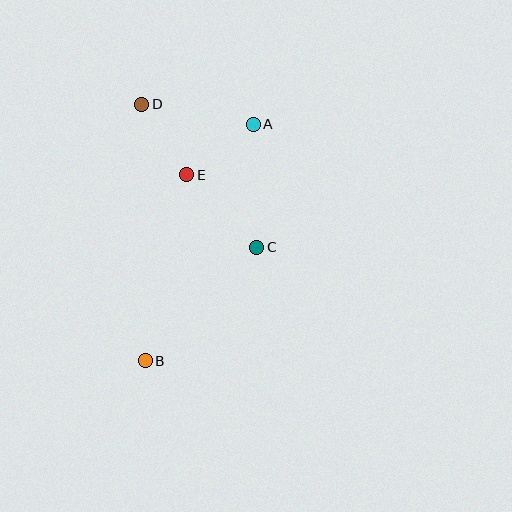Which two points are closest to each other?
Points A and E are closest to each other.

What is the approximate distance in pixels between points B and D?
The distance between B and D is approximately 256 pixels.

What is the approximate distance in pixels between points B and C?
The distance between B and C is approximately 159 pixels.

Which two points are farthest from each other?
Points A and B are farthest from each other.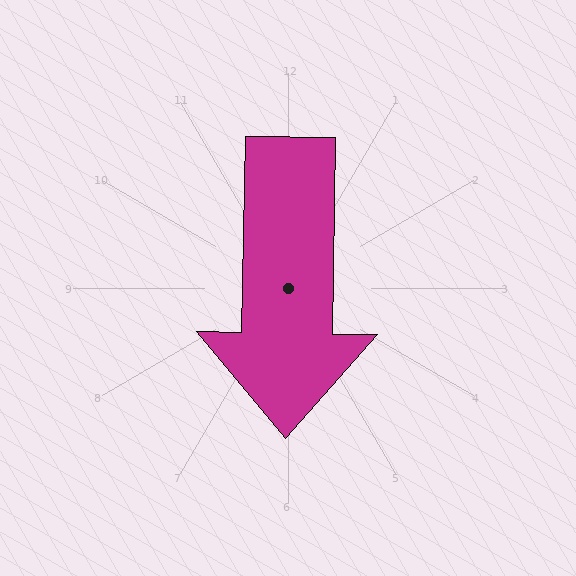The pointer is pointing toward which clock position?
Roughly 6 o'clock.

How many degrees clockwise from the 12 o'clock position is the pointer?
Approximately 181 degrees.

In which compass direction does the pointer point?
South.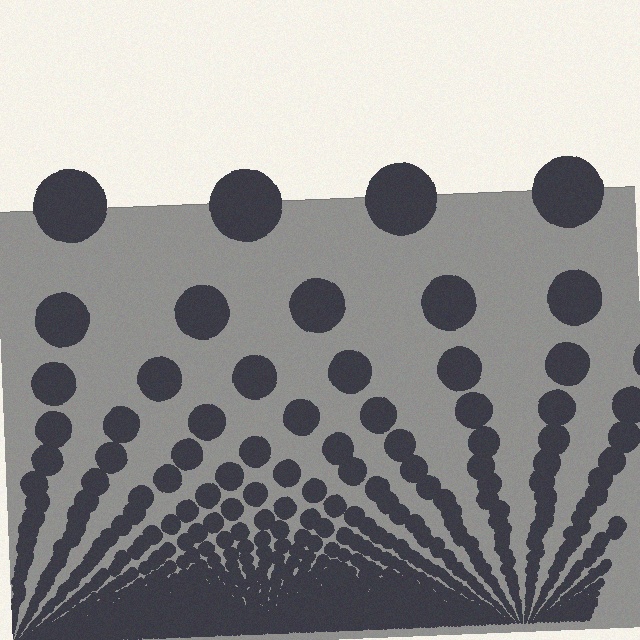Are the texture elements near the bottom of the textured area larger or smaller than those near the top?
Smaller. The gradient is inverted — elements near the bottom are smaller and denser.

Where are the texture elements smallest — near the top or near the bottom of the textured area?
Near the bottom.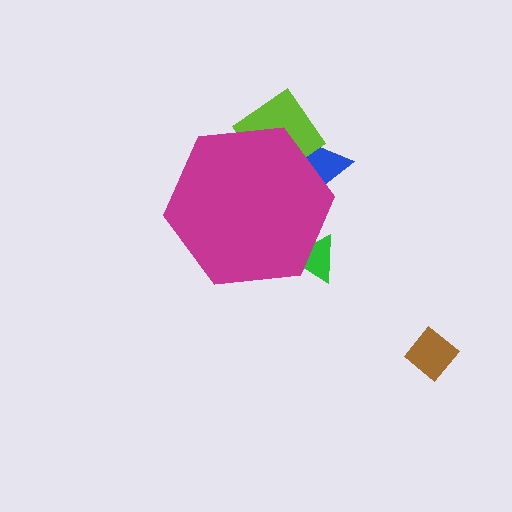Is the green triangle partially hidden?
Yes, the green triangle is partially hidden behind the magenta hexagon.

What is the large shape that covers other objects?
A magenta hexagon.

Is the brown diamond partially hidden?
No, the brown diamond is fully visible.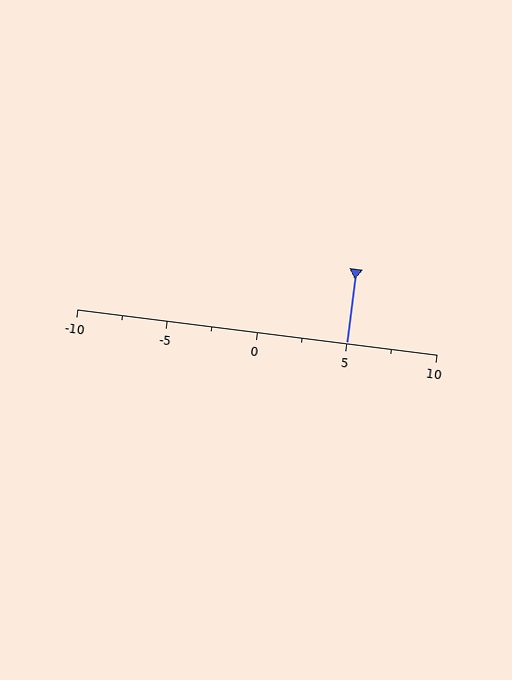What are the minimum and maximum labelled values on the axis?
The axis runs from -10 to 10.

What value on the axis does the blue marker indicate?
The marker indicates approximately 5.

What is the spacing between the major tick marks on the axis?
The major ticks are spaced 5 apart.